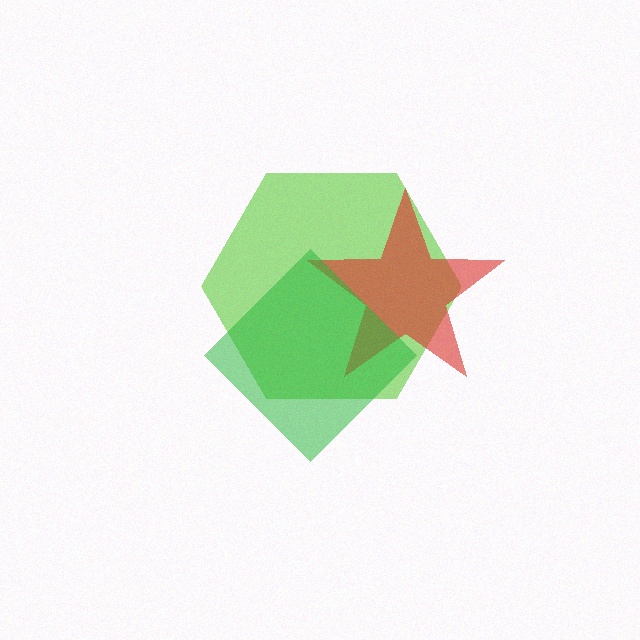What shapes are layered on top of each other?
The layered shapes are: a lime hexagon, a red star, a green diamond.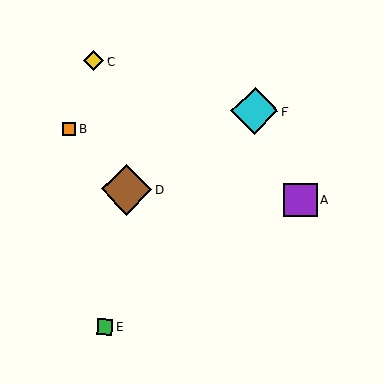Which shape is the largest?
The brown diamond (labeled D) is the largest.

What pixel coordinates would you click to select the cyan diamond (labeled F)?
Click at (255, 111) to select the cyan diamond F.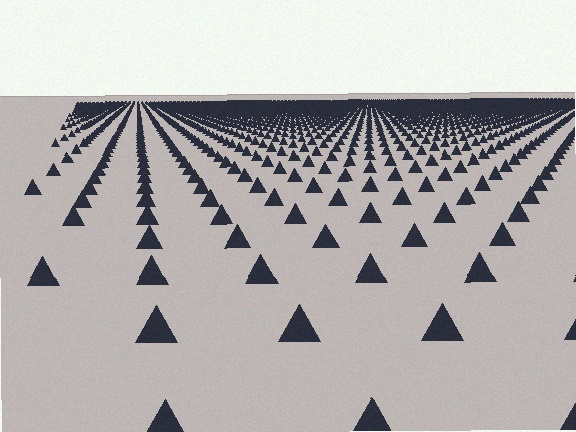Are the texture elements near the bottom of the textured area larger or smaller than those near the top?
Larger. Near the bottom, elements are closer to the viewer and appear at a bigger on-screen size.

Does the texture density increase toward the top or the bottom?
Density increases toward the top.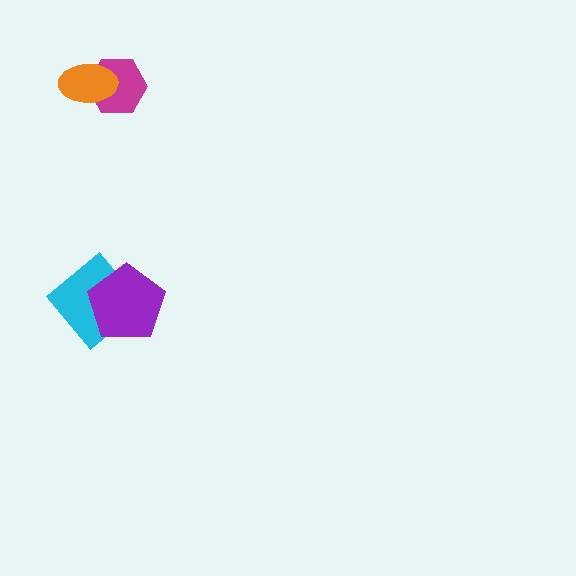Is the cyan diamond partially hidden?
Yes, it is partially covered by another shape.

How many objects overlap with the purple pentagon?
1 object overlaps with the purple pentagon.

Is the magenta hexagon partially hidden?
Yes, it is partially covered by another shape.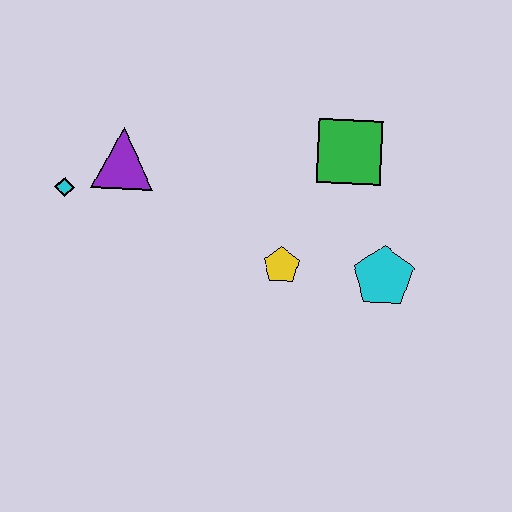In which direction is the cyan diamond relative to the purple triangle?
The cyan diamond is to the left of the purple triangle.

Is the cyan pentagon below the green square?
Yes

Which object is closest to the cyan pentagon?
The yellow pentagon is closest to the cyan pentagon.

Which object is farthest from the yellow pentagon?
The cyan diamond is farthest from the yellow pentagon.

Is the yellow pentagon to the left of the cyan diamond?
No